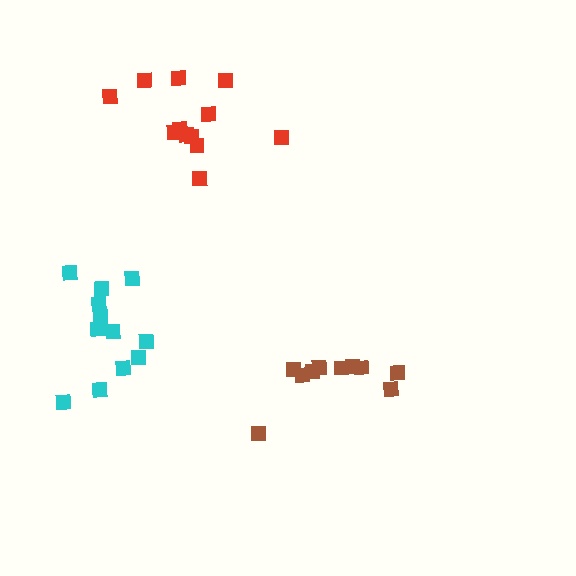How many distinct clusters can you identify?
There are 3 distinct clusters.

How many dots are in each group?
Group 1: 10 dots, Group 2: 12 dots, Group 3: 13 dots (35 total).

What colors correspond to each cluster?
The clusters are colored: brown, red, cyan.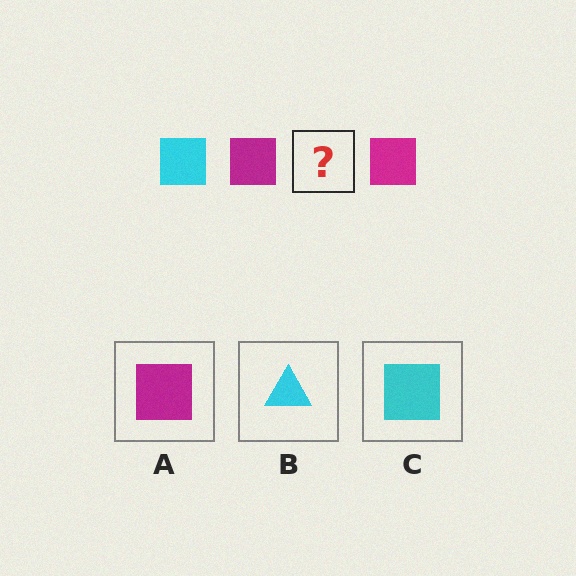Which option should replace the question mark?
Option C.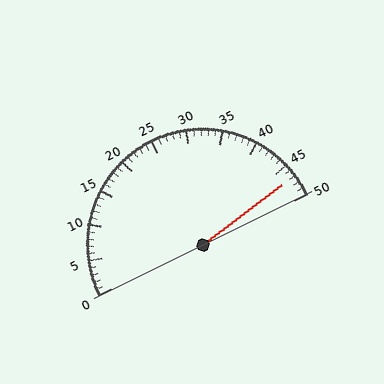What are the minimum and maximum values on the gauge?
The gauge ranges from 0 to 50.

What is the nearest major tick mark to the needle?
The nearest major tick mark is 45.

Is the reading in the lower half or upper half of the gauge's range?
The reading is in the upper half of the range (0 to 50).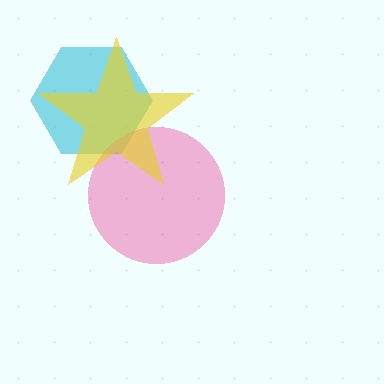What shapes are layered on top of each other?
The layered shapes are: a cyan hexagon, a pink circle, a yellow star.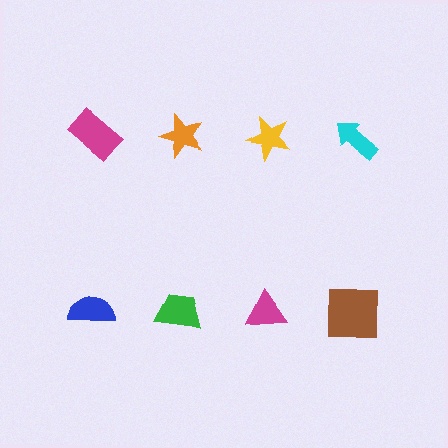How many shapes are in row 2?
4 shapes.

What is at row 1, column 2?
An orange star.